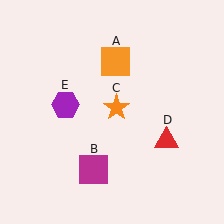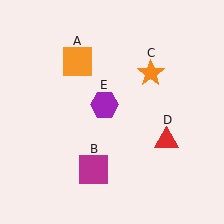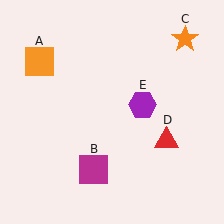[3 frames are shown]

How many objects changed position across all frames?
3 objects changed position: orange square (object A), orange star (object C), purple hexagon (object E).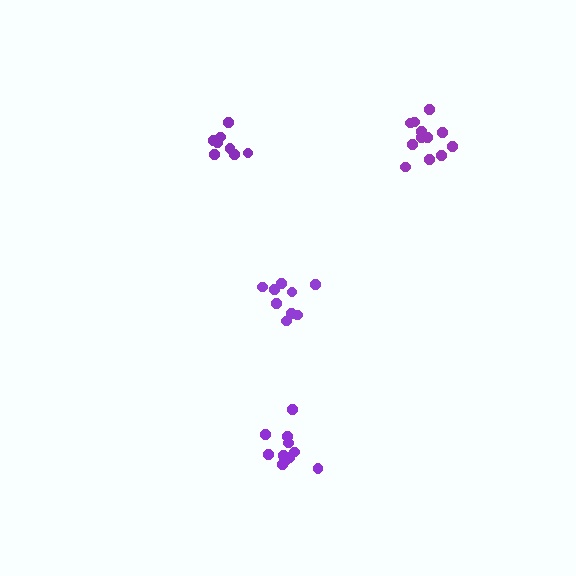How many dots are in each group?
Group 1: 11 dots, Group 2: 8 dots, Group 3: 9 dots, Group 4: 12 dots (40 total).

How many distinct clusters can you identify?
There are 4 distinct clusters.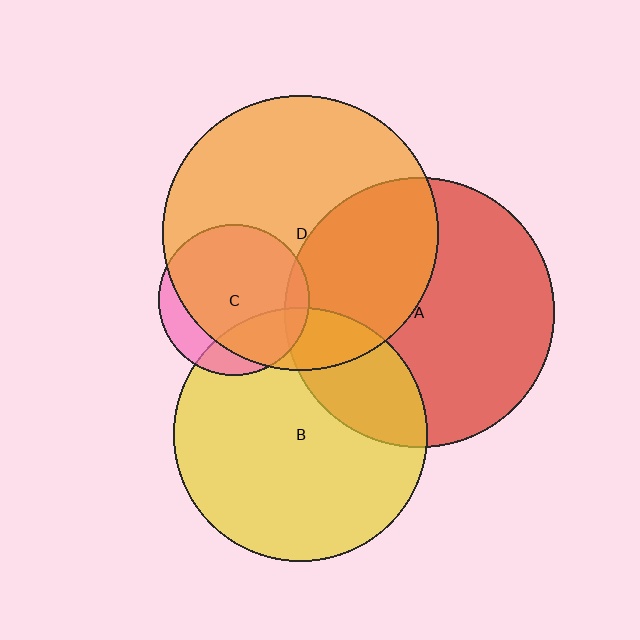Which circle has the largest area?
Circle D (orange).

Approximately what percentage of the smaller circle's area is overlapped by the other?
Approximately 35%.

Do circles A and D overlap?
Yes.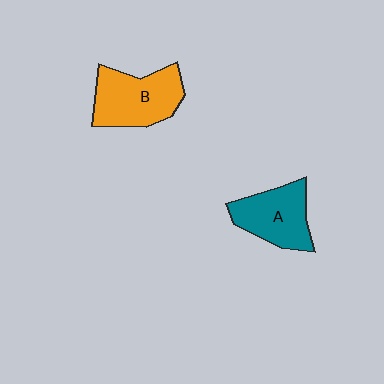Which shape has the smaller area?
Shape A (teal).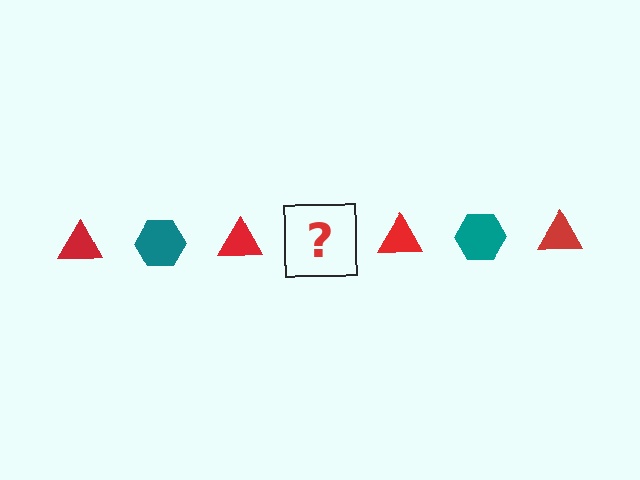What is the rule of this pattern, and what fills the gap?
The rule is that the pattern alternates between red triangle and teal hexagon. The gap should be filled with a teal hexagon.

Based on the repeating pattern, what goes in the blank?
The blank should be a teal hexagon.